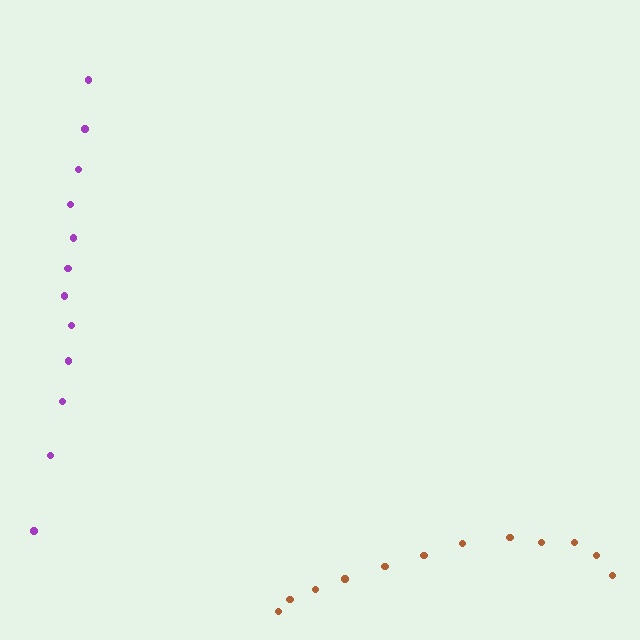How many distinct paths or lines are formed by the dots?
There are 2 distinct paths.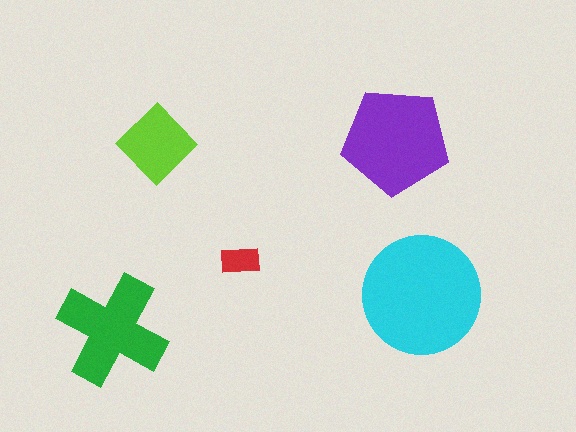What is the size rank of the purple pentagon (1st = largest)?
2nd.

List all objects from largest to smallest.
The cyan circle, the purple pentagon, the green cross, the lime diamond, the red rectangle.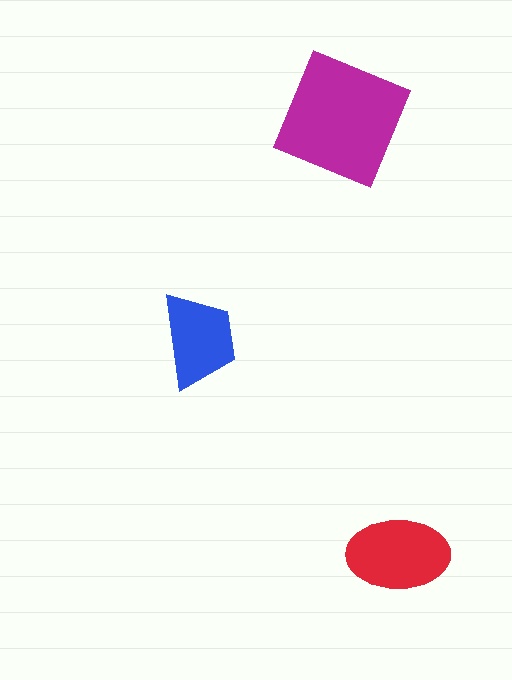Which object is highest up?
The magenta square is topmost.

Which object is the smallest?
The blue trapezoid.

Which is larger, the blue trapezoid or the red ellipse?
The red ellipse.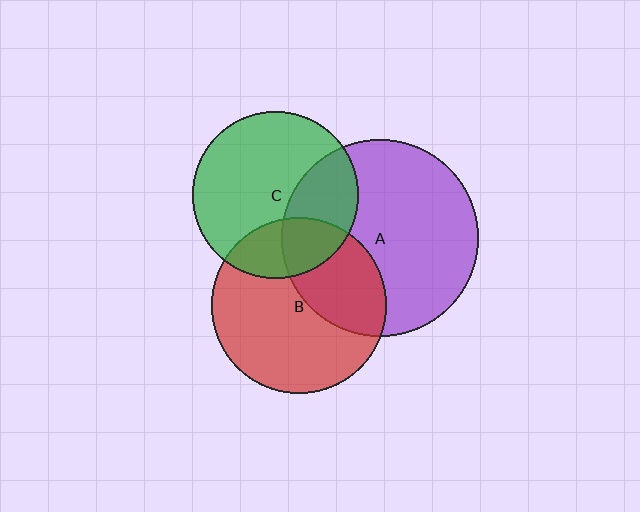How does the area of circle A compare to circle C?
Approximately 1.4 times.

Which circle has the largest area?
Circle A (purple).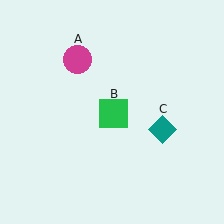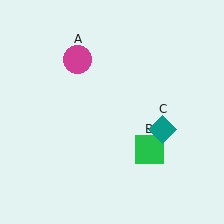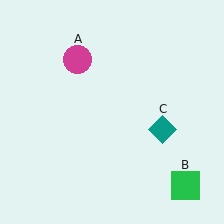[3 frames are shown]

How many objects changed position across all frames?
1 object changed position: green square (object B).